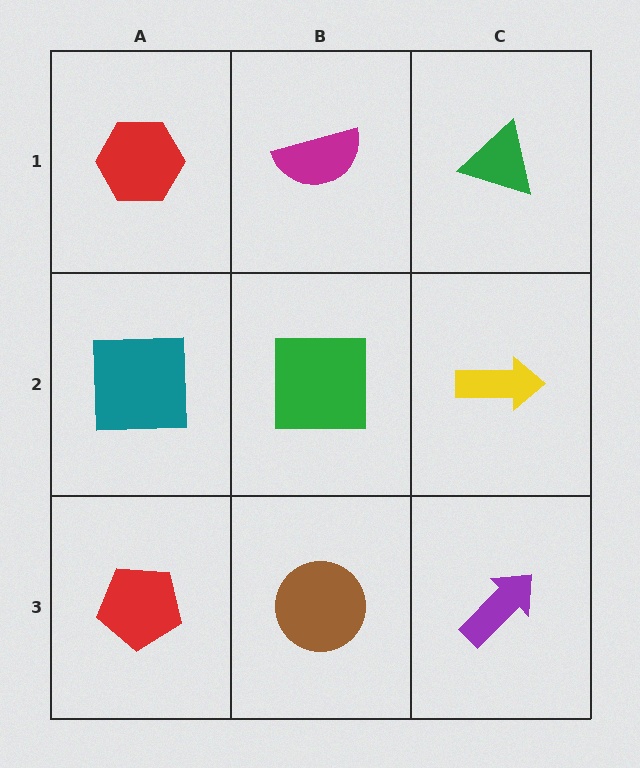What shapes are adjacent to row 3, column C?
A yellow arrow (row 2, column C), a brown circle (row 3, column B).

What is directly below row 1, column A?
A teal square.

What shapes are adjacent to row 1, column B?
A green square (row 2, column B), a red hexagon (row 1, column A), a green triangle (row 1, column C).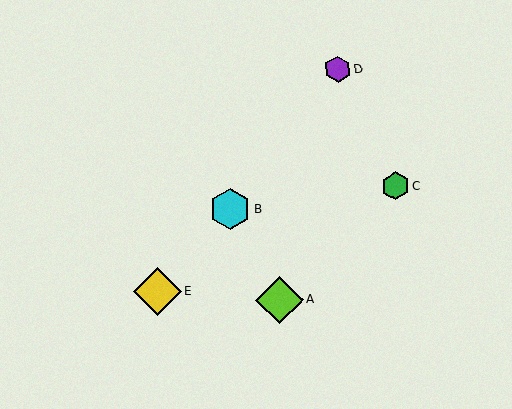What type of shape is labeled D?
Shape D is a purple hexagon.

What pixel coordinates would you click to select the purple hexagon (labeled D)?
Click at (338, 69) to select the purple hexagon D.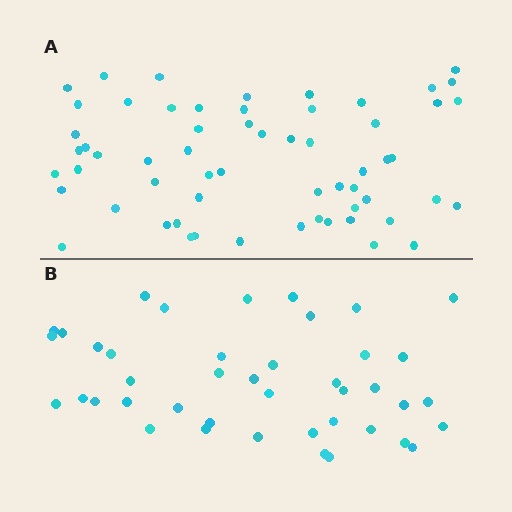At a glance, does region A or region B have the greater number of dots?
Region A (the top region) has more dots.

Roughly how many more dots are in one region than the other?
Region A has approximately 20 more dots than region B.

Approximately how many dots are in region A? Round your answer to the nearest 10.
About 60 dots.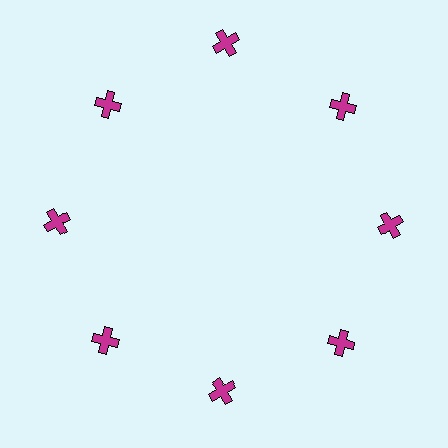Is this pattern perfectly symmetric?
No. The 8 magenta crosses are arranged in a ring, but one element near the 12 o'clock position is pushed outward from the center, breaking the 8-fold rotational symmetry.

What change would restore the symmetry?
The symmetry would be restored by moving it inward, back onto the ring so that all 8 crosses sit at equal angles and equal distance from the center.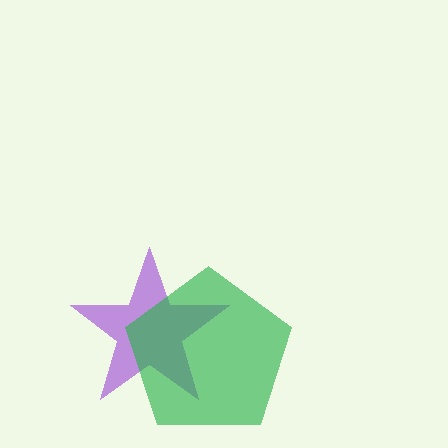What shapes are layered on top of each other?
The layered shapes are: a purple star, a green pentagon.